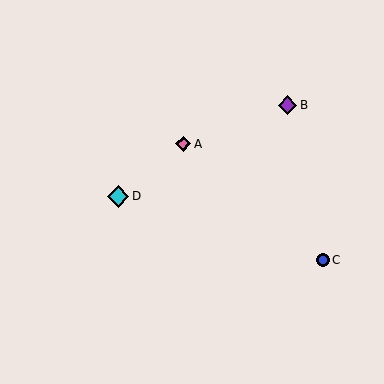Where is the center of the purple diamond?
The center of the purple diamond is at (288, 105).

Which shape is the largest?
The cyan diamond (labeled D) is the largest.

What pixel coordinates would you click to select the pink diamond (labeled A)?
Click at (183, 144) to select the pink diamond A.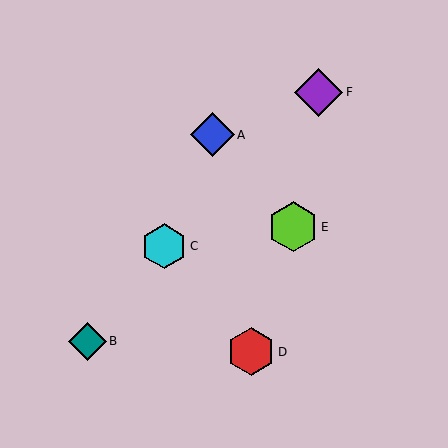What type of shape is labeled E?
Shape E is a lime hexagon.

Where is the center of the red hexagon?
The center of the red hexagon is at (251, 352).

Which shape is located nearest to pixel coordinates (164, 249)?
The cyan hexagon (labeled C) at (164, 246) is nearest to that location.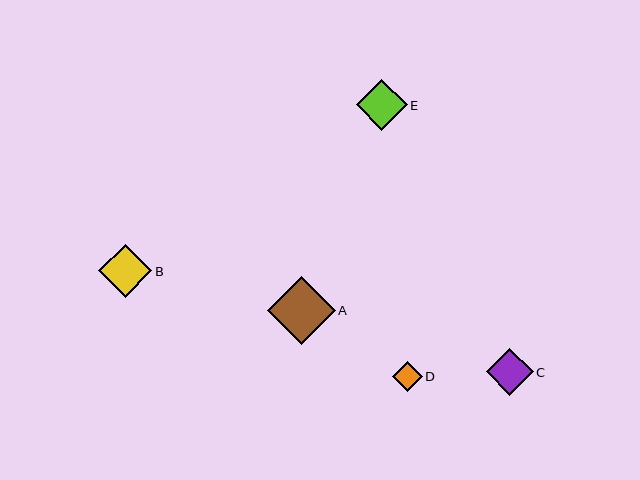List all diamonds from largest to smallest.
From largest to smallest: A, B, E, C, D.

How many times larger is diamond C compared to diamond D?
Diamond C is approximately 1.6 times the size of diamond D.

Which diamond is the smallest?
Diamond D is the smallest with a size of approximately 30 pixels.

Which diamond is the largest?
Diamond A is the largest with a size of approximately 68 pixels.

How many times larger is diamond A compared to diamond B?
Diamond A is approximately 1.3 times the size of diamond B.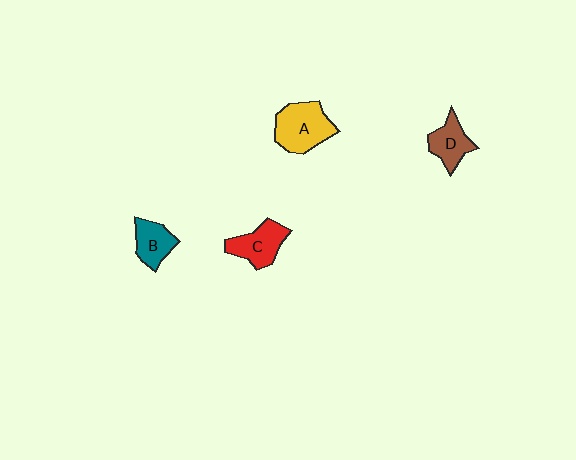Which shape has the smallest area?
Shape B (teal).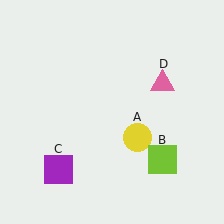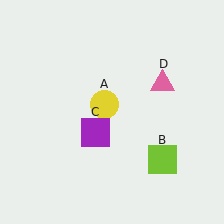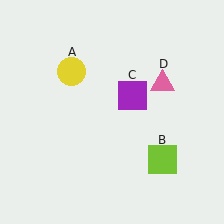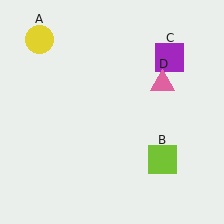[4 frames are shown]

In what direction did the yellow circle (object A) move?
The yellow circle (object A) moved up and to the left.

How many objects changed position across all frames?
2 objects changed position: yellow circle (object A), purple square (object C).